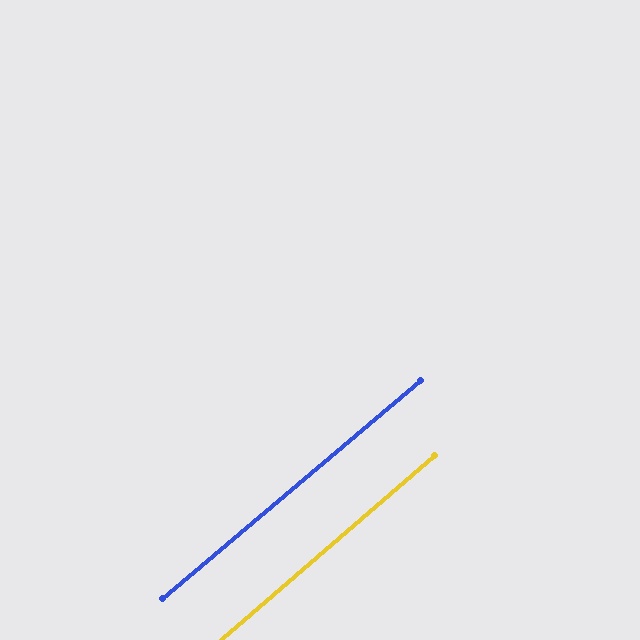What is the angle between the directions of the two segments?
Approximately 1 degree.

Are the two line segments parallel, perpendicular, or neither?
Parallel — their directions differ by only 0.5°.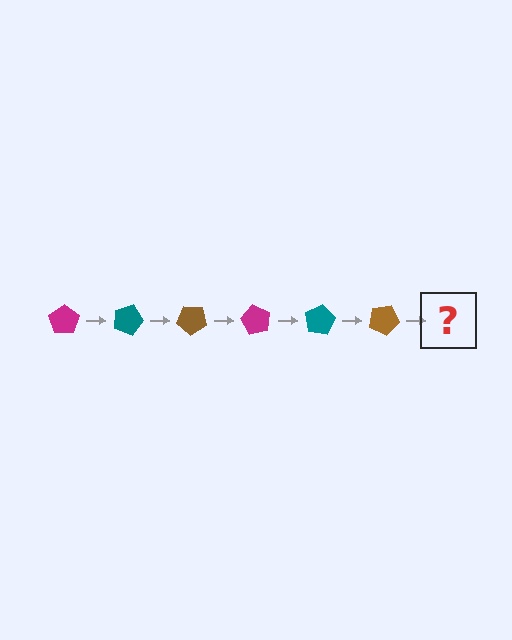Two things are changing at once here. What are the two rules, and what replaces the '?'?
The two rules are that it rotates 20 degrees each step and the color cycles through magenta, teal, and brown. The '?' should be a magenta pentagon, rotated 120 degrees from the start.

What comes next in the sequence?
The next element should be a magenta pentagon, rotated 120 degrees from the start.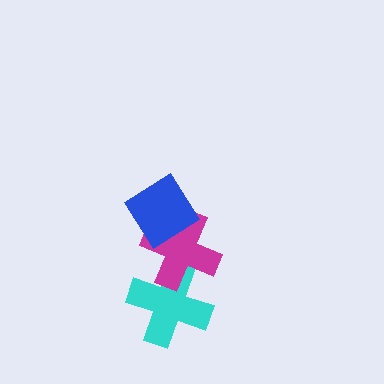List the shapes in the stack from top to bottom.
From top to bottom: the blue diamond, the magenta cross, the cyan cross.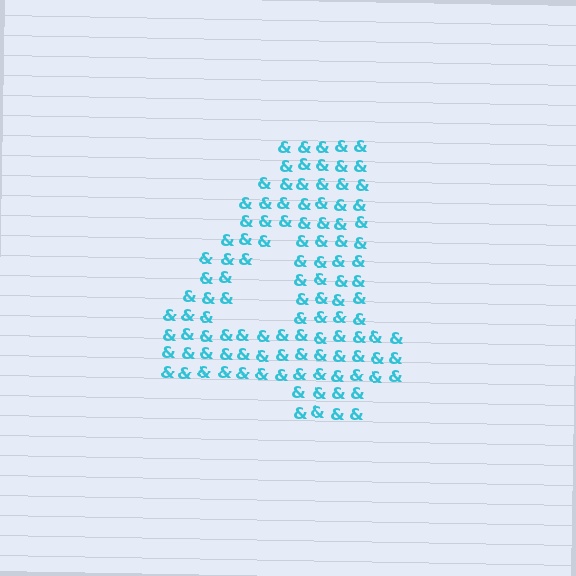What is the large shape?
The large shape is the digit 4.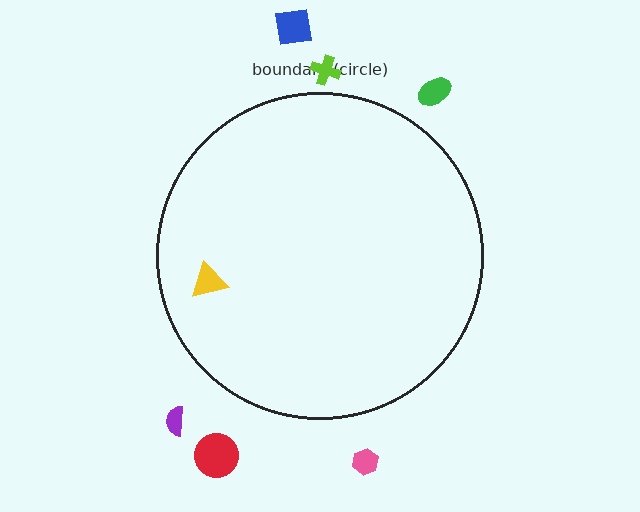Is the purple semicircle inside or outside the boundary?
Outside.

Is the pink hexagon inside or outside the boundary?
Outside.